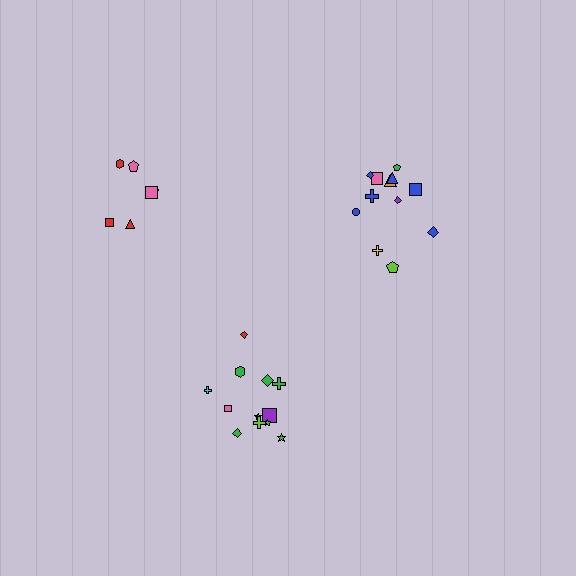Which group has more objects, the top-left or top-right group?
The top-right group.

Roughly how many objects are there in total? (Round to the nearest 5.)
Roughly 30 objects in total.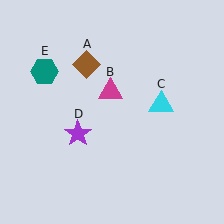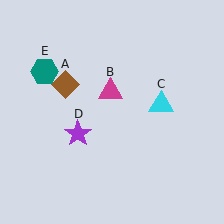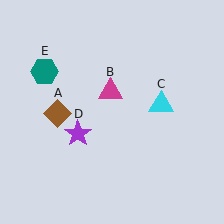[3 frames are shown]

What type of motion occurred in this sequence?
The brown diamond (object A) rotated counterclockwise around the center of the scene.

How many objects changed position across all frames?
1 object changed position: brown diamond (object A).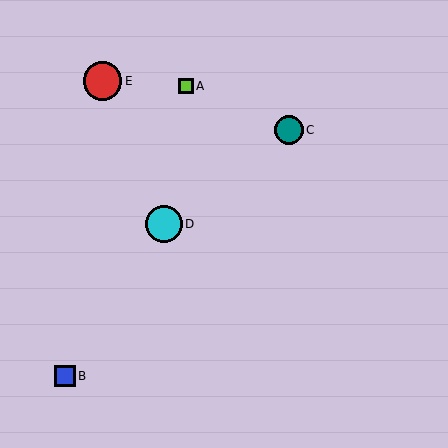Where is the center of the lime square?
The center of the lime square is at (186, 86).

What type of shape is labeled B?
Shape B is a blue square.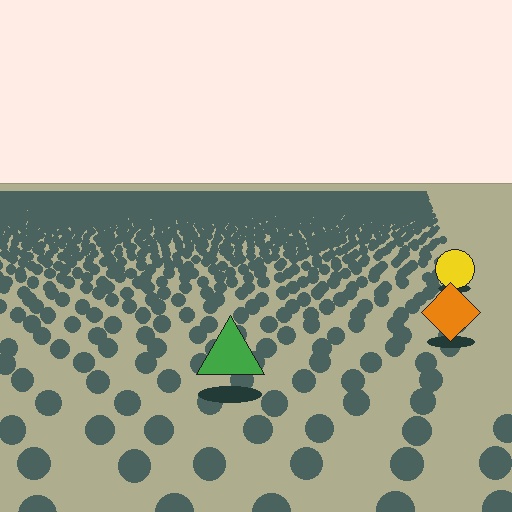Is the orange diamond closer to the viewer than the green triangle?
No. The green triangle is closer — you can tell from the texture gradient: the ground texture is coarser near it.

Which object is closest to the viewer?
The green triangle is closest. The texture marks near it are larger and more spread out.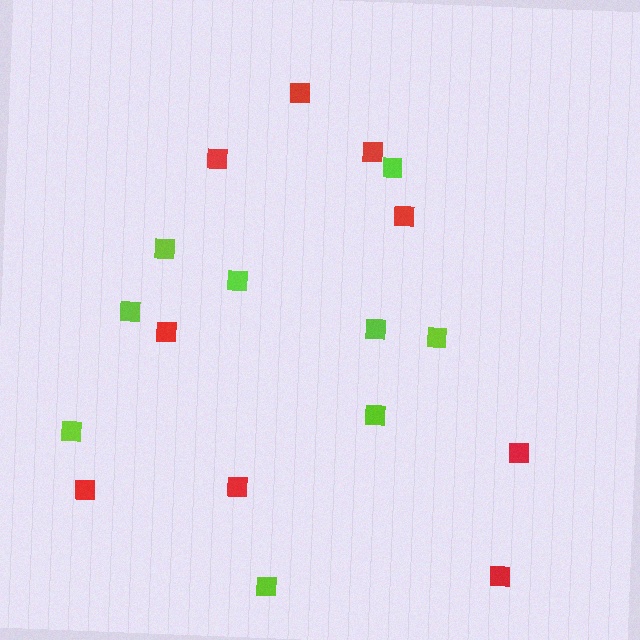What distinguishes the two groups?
There are 2 groups: one group of lime squares (9) and one group of red squares (9).